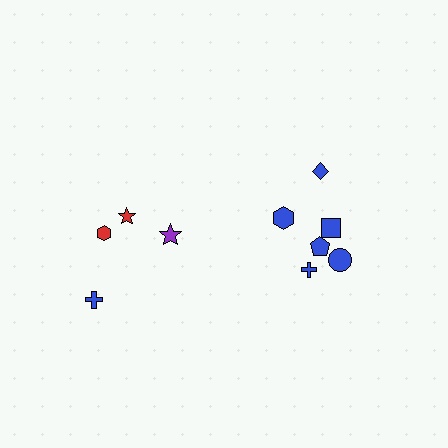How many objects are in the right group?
There are 6 objects.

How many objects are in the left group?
There are 4 objects.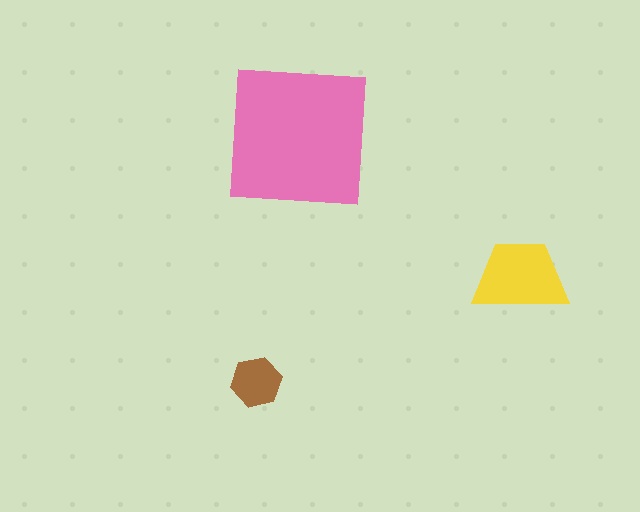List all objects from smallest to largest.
The brown hexagon, the yellow trapezoid, the pink square.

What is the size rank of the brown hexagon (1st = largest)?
3rd.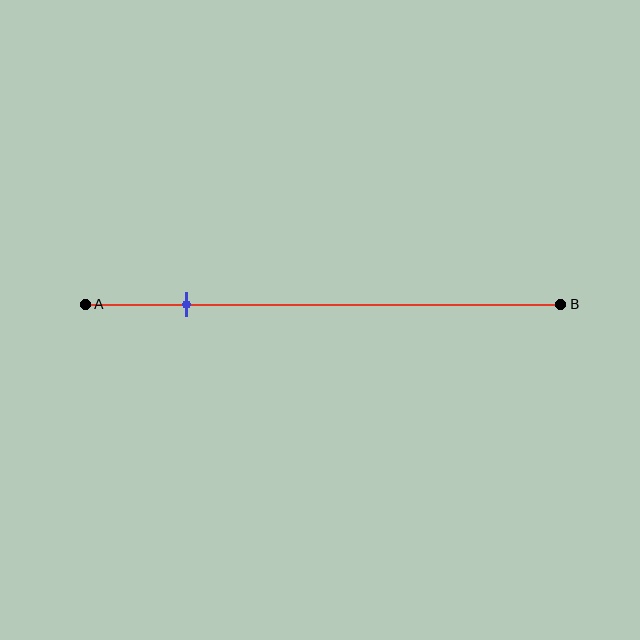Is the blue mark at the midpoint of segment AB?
No, the mark is at about 20% from A, not at the 50% midpoint.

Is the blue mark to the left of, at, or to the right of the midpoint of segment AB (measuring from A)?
The blue mark is to the left of the midpoint of segment AB.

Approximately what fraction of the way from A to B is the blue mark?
The blue mark is approximately 20% of the way from A to B.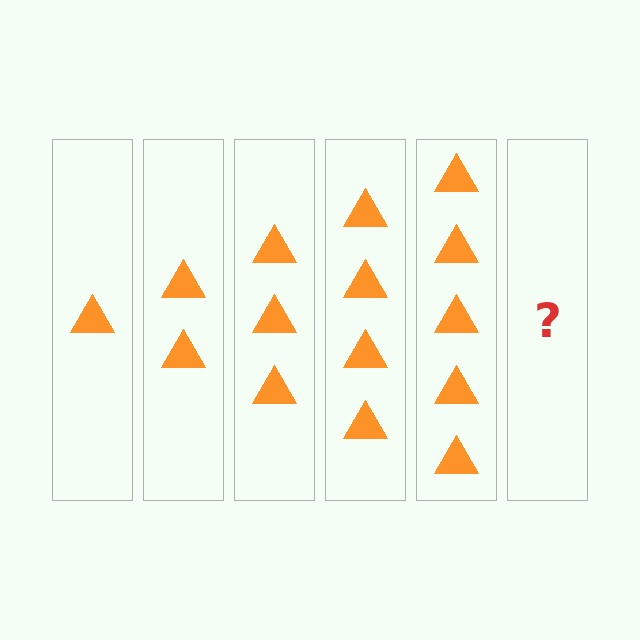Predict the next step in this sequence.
The next step is 6 triangles.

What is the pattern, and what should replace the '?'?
The pattern is that each step adds one more triangle. The '?' should be 6 triangles.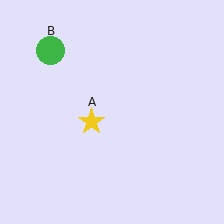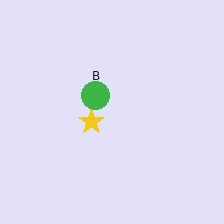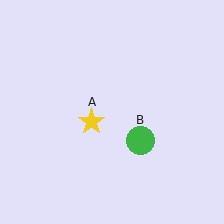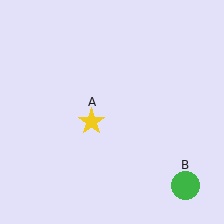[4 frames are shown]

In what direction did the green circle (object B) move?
The green circle (object B) moved down and to the right.